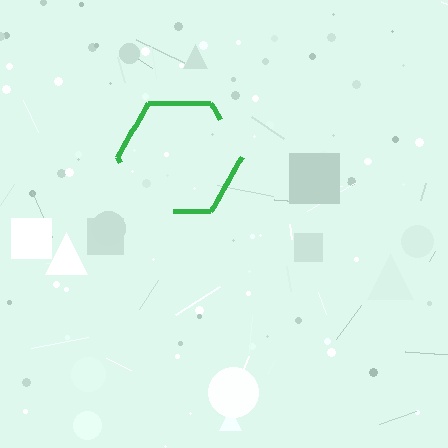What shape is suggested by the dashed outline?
The dashed outline suggests a hexagon.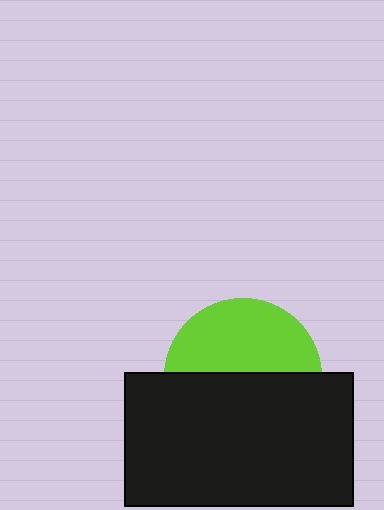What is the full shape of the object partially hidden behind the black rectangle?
The partially hidden object is a lime circle.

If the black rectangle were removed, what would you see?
You would see the complete lime circle.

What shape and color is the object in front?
The object in front is a black rectangle.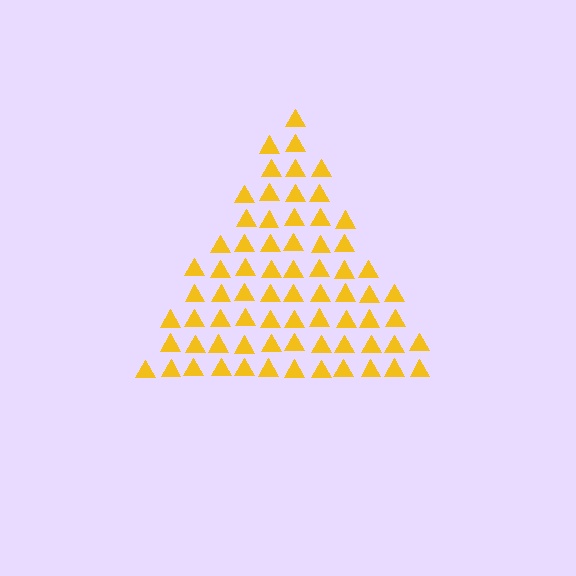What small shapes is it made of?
It is made of small triangles.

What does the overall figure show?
The overall figure shows a triangle.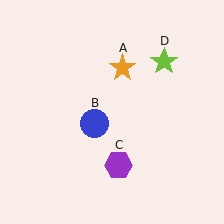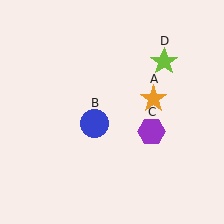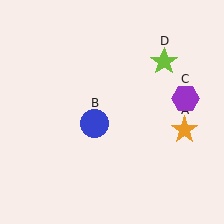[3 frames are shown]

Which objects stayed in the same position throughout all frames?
Blue circle (object B) and lime star (object D) remained stationary.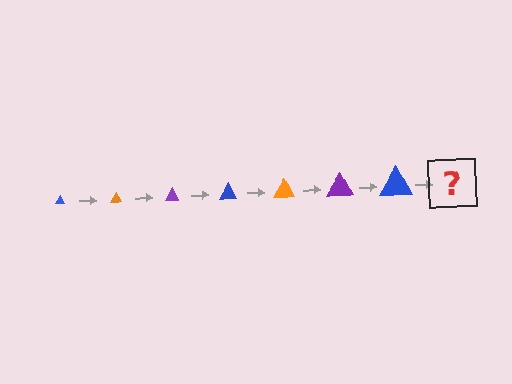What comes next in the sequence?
The next element should be an orange triangle, larger than the previous one.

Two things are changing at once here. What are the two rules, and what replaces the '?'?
The two rules are that the triangle grows larger each step and the color cycles through blue, orange, and purple. The '?' should be an orange triangle, larger than the previous one.